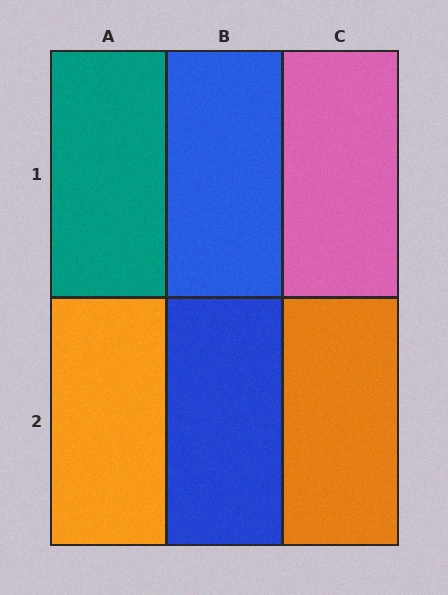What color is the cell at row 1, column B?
Blue.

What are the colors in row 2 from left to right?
Orange, blue, orange.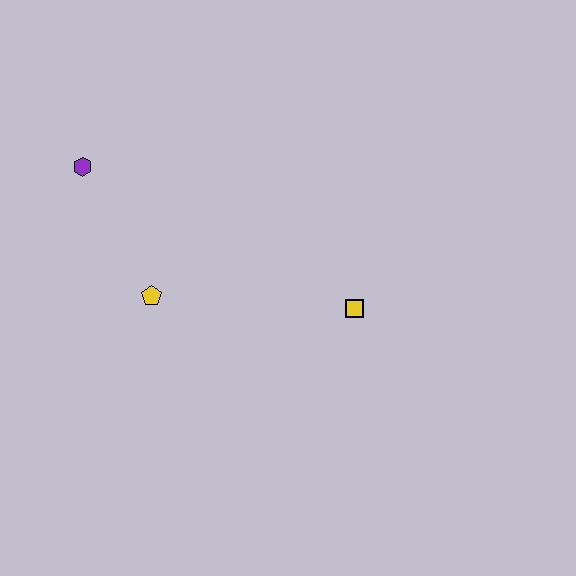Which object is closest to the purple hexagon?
The yellow pentagon is closest to the purple hexagon.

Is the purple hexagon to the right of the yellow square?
No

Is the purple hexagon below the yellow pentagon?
No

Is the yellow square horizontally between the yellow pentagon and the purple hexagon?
No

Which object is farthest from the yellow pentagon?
The yellow square is farthest from the yellow pentagon.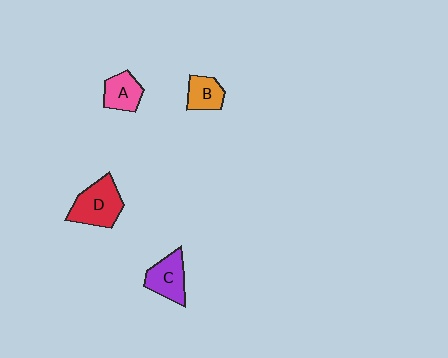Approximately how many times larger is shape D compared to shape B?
Approximately 1.7 times.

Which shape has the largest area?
Shape D (red).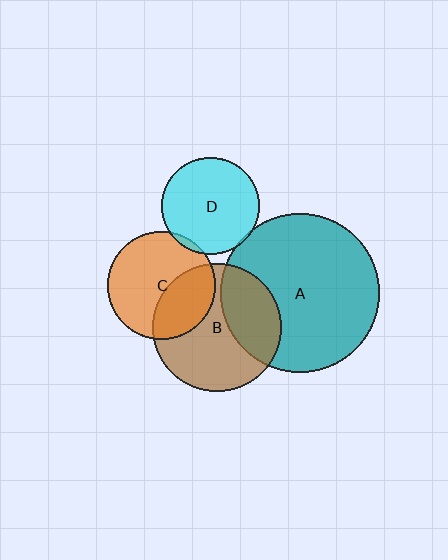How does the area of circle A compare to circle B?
Approximately 1.5 times.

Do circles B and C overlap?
Yes.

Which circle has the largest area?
Circle A (teal).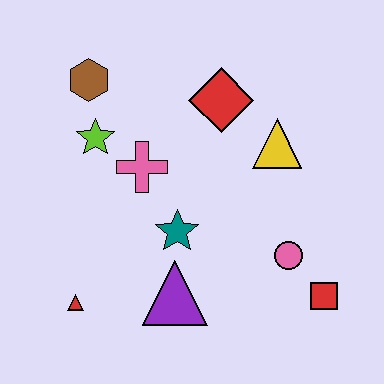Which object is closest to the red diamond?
The yellow triangle is closest to the red diamond.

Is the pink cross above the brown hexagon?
No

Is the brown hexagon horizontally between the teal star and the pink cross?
No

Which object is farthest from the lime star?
The red square is farthest from the lime star.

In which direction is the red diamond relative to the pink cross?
The red diamond is to the right of the pink cross.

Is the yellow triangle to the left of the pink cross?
No